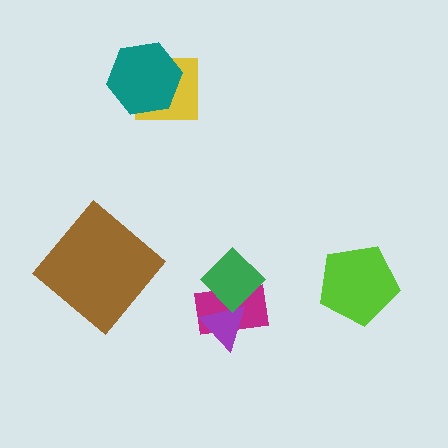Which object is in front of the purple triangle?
The green diamond is in front of the purple triangle.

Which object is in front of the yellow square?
The teal hexagon is in front of the yellow square.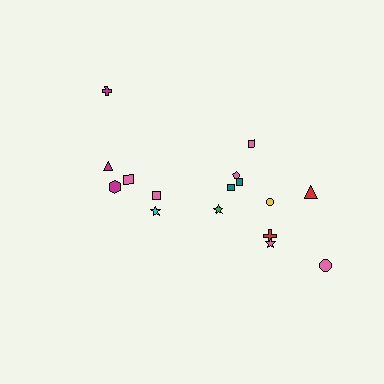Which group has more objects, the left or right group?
The right group.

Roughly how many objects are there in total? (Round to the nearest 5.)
Roughly 15 objects in total.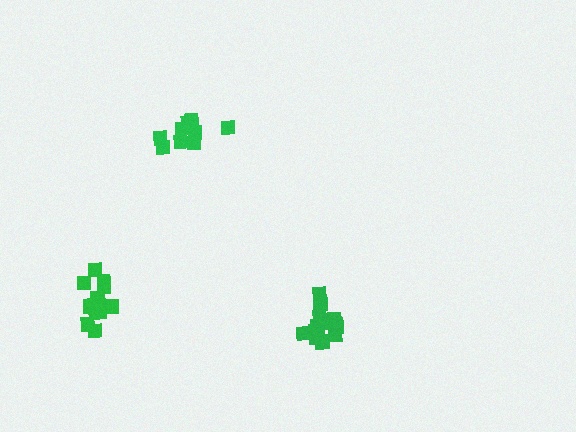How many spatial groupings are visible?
There are 3 spatial groupings.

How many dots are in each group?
Group 1: 14 dots, Group 2: 15 dots, Group 3: 10 dots (39 total).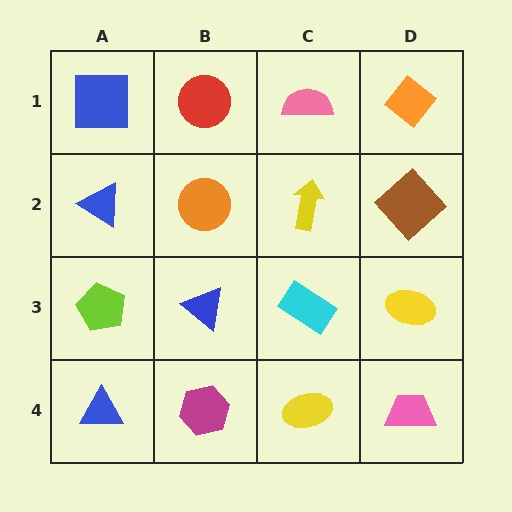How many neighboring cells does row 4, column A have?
2.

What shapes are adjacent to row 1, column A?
A blue triangle (row 2, column A), a red circle (row 1, column B).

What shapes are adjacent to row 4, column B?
A blue triangle (row 3, column B), a blue triangle (row 4, column A), a yellow ellipse (row 4, column C).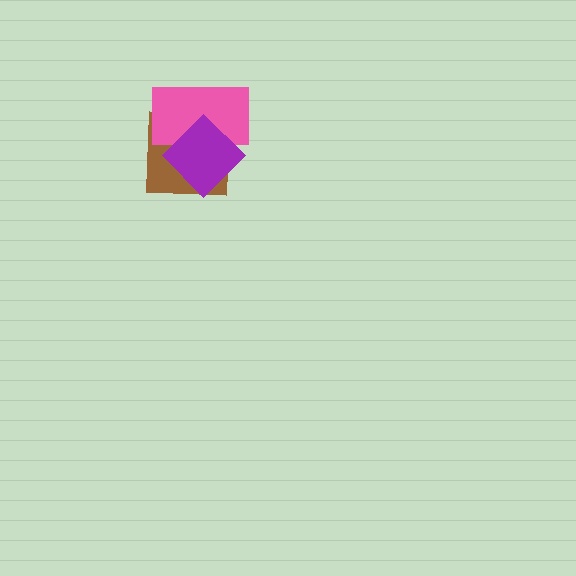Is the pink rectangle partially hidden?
Yes, it is partially covered by another shape.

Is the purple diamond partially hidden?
No, no other shape covers it.